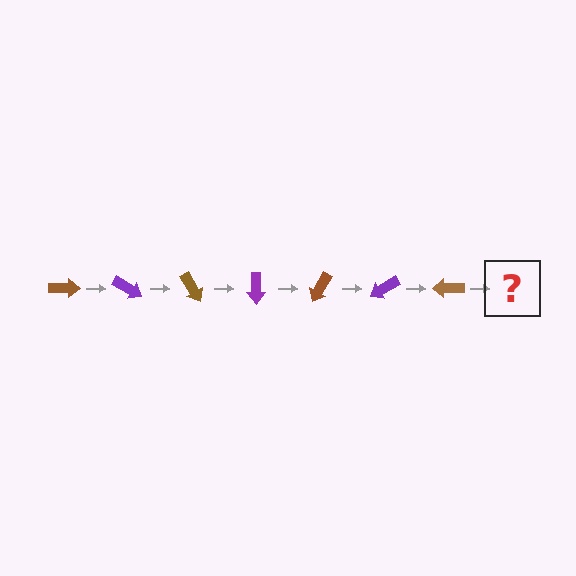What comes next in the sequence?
The next element should be a purple arrow, rotated 210 degrees from the start.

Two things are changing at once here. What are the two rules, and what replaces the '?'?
The two rules are that it rotates 30 degrees each step and the color cycles through brown and purple. The '?' should be a purple arrow, rotated 210 degrees from the start.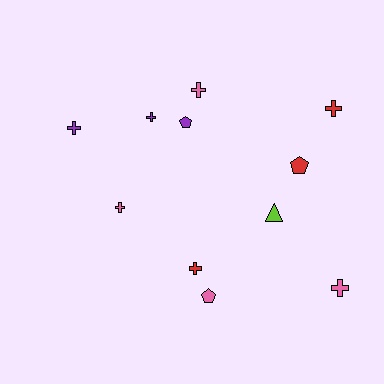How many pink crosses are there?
There are 3 pink crosses.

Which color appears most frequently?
Pink, with 4 objects.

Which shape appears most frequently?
Cross, with 7 objects.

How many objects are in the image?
There are 11 objects.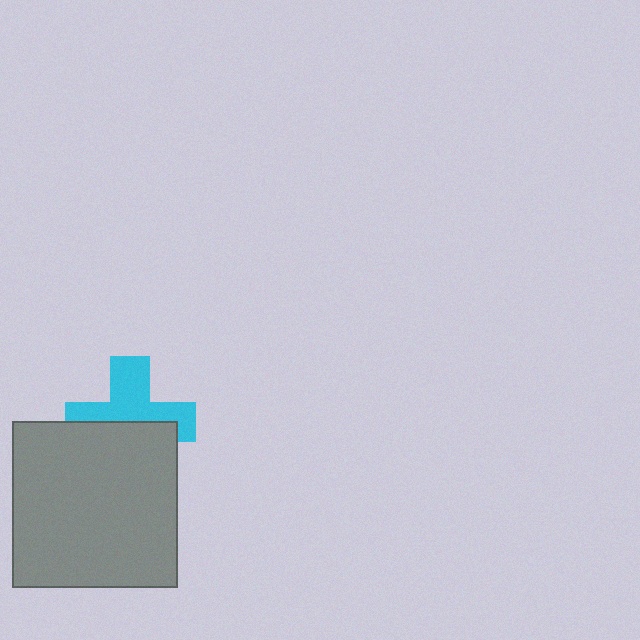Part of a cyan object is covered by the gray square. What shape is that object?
It is a cross.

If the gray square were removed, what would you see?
You would see the complete cyan cross.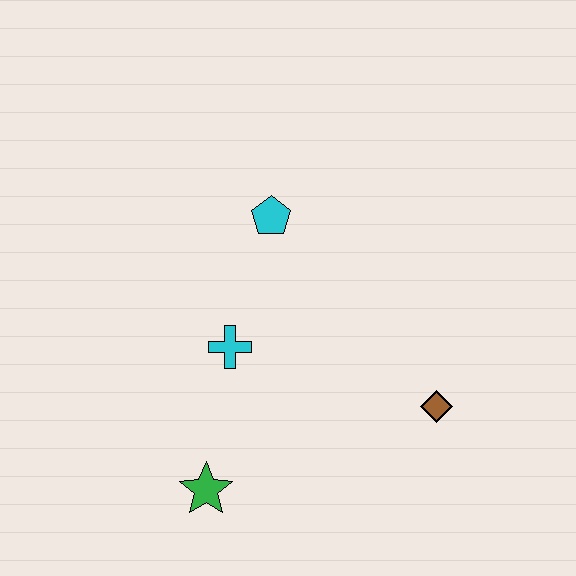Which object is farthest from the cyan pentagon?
The green star is farthest from the cyan pentagon.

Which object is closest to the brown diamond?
The cyan cross is closest to the brown diamond.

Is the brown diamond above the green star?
Yes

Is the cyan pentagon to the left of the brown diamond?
Yes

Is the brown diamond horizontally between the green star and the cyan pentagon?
No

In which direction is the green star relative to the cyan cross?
The green star is below the cyan cross.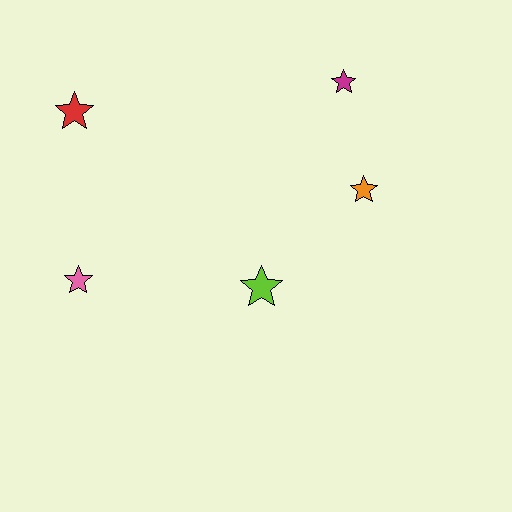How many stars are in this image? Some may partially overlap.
There are 5 stars.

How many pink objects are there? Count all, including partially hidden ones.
There is 1 pink object.